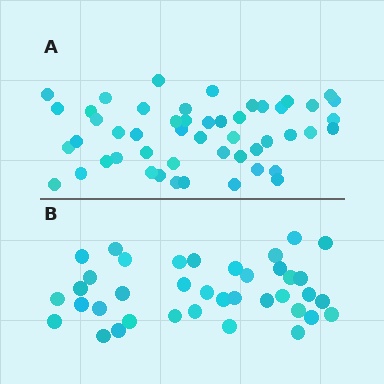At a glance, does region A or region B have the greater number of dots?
Region A (the top region) has more dots.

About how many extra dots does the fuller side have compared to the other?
Region A has roughly 12 or so more dots than region B.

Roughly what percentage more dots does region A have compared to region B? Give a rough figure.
About 30% more.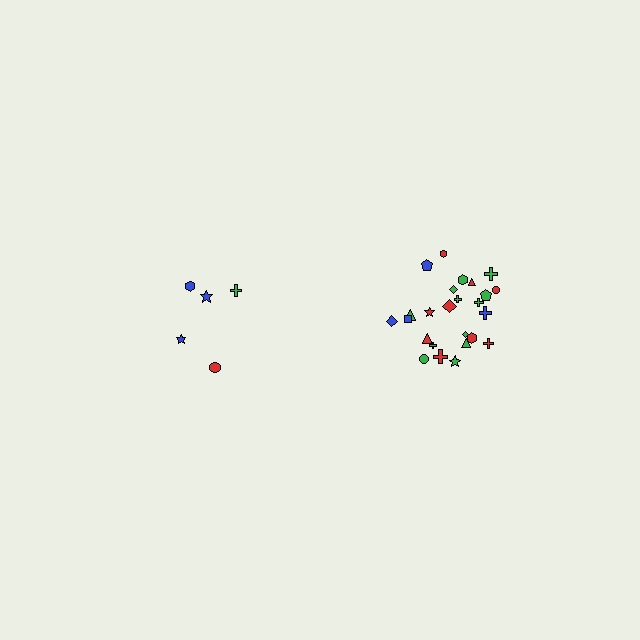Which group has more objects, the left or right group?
The right group.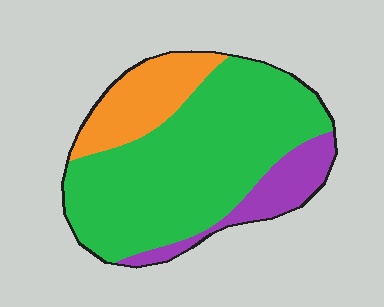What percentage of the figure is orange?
Orange covers about 20% of the figure.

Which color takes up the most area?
Green, at roughly 70%.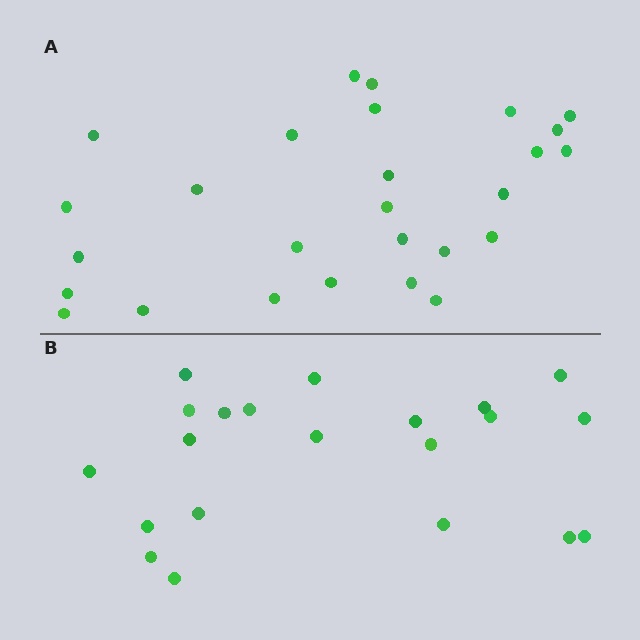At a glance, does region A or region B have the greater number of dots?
Region A (the top region) has more dots.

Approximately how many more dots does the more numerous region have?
Region A has about 6 more dots than region B.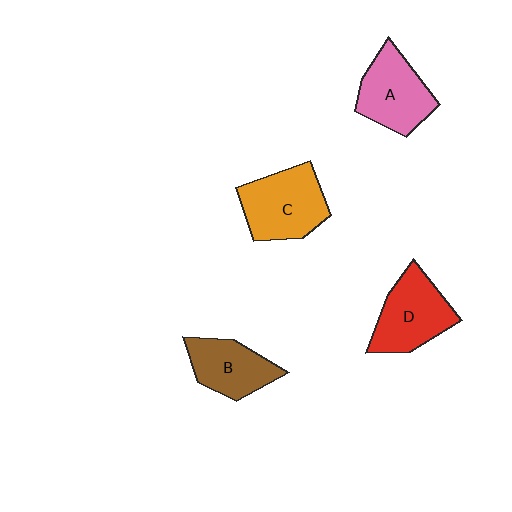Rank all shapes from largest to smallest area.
From largest to smallest: C (orange), D (red), A (pink), B (brown).